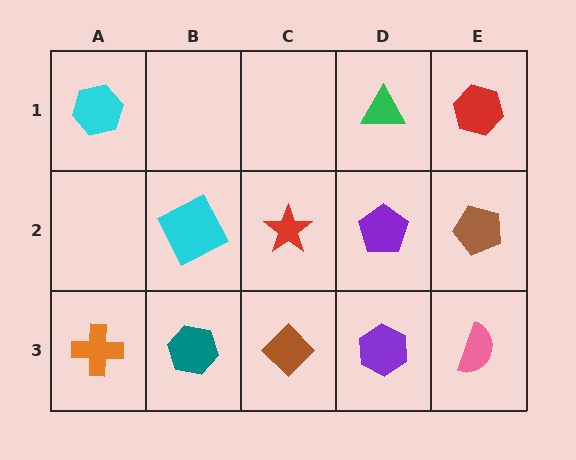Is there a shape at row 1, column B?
No, that cell is empty.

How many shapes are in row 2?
4 shapes.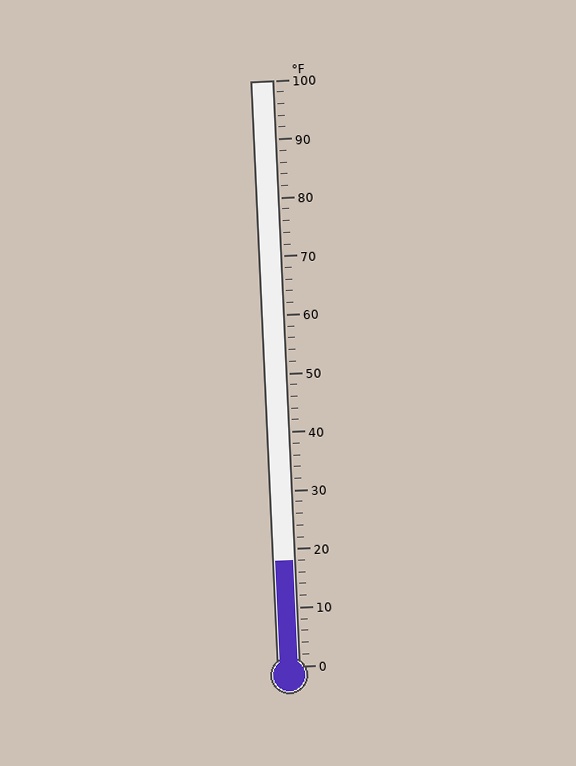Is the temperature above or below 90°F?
The temperature is below 90°F.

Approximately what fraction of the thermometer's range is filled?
The thermometer is filled to approximately 20% of its range.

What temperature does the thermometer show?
The thermometer shows approximately 18°F.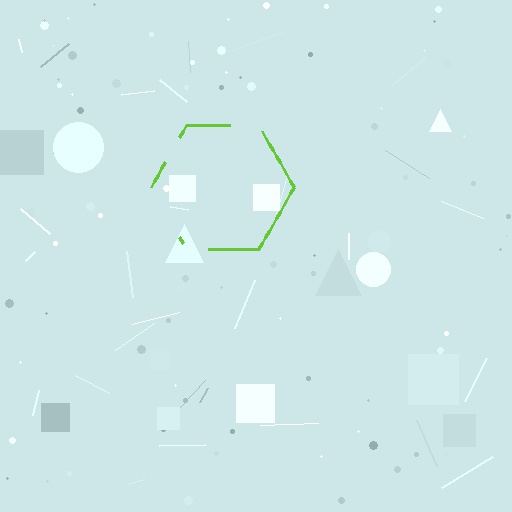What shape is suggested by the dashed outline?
The dashed outline suggests a hexagon.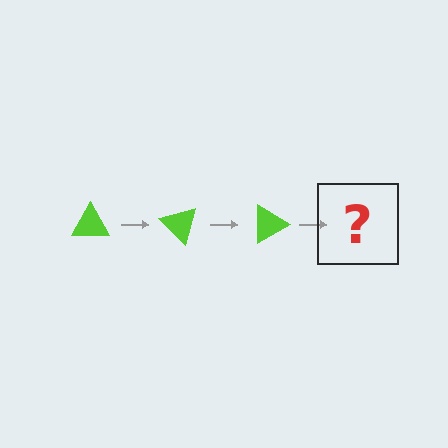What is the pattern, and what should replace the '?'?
The pattern is that the triangle rotates 45 degrees each step. The '?' should be a lime triangle rotated 135 degrees.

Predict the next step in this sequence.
The next step is a lime triangle rotated 135 degrees.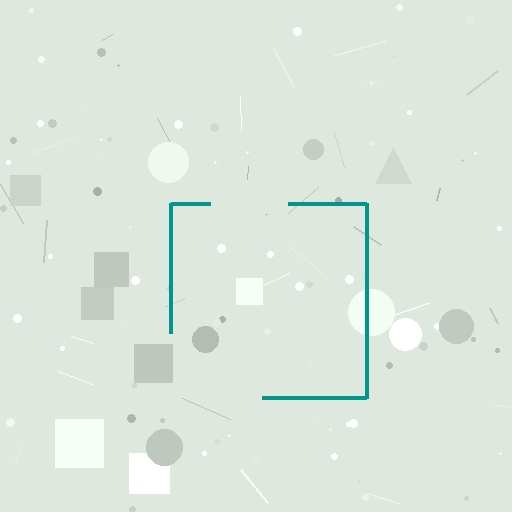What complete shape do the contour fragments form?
The contour fragments form a square.